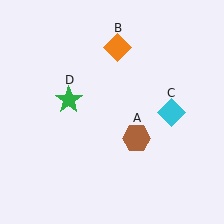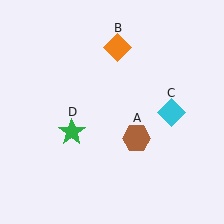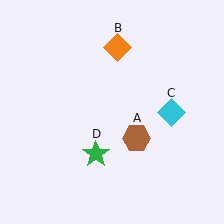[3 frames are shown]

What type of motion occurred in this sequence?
The green star (object D) rotated counterclockwise around the center of the scene.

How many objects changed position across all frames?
1 object changed position: green star (object D).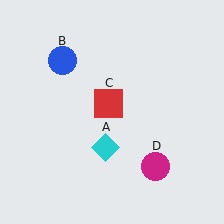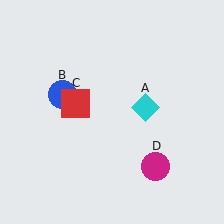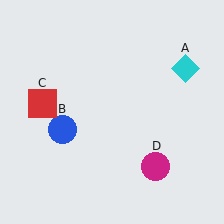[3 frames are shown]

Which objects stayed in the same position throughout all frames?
Magenta circle (object D) remained stationary.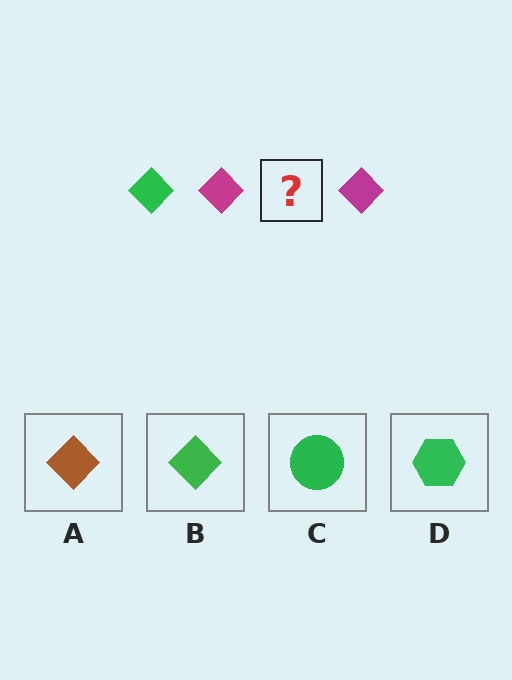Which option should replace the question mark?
Option B.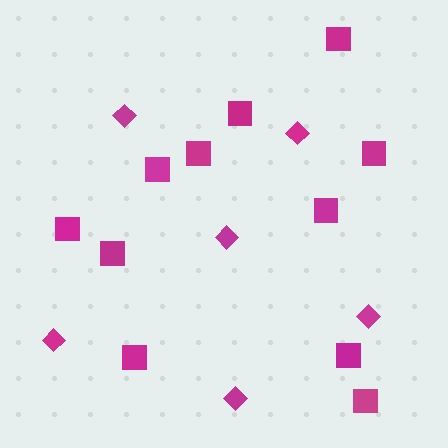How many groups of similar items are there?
There are 2 groups: one group of diamonds (6) and one group of squares (11).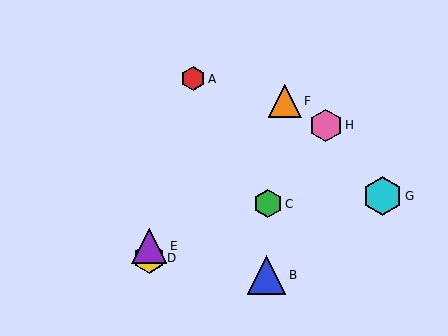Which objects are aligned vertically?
Objects D, E are aligned vertically.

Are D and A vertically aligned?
No, D is at x≈149 and A is at x≈193.